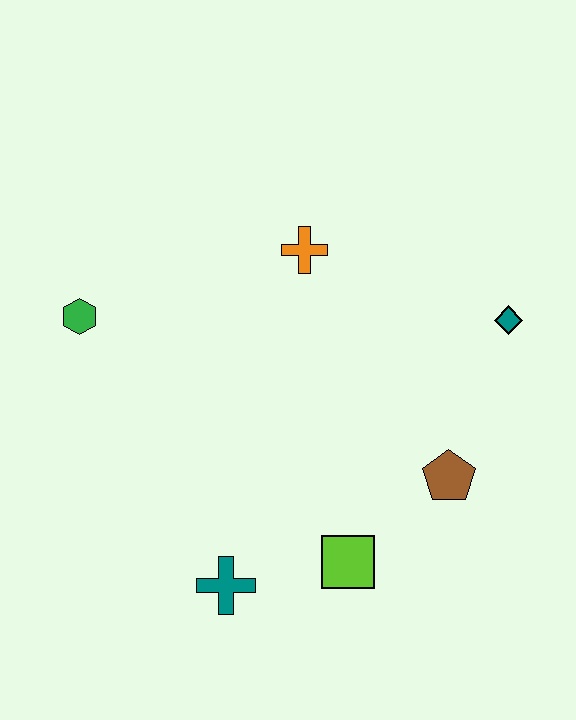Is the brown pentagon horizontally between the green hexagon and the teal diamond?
Yes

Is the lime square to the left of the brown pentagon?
Yes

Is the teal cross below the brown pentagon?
Yes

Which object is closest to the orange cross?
The teal diamond is closest to the orange cross.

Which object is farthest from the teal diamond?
The green hexagon is farthest from the teal diamond.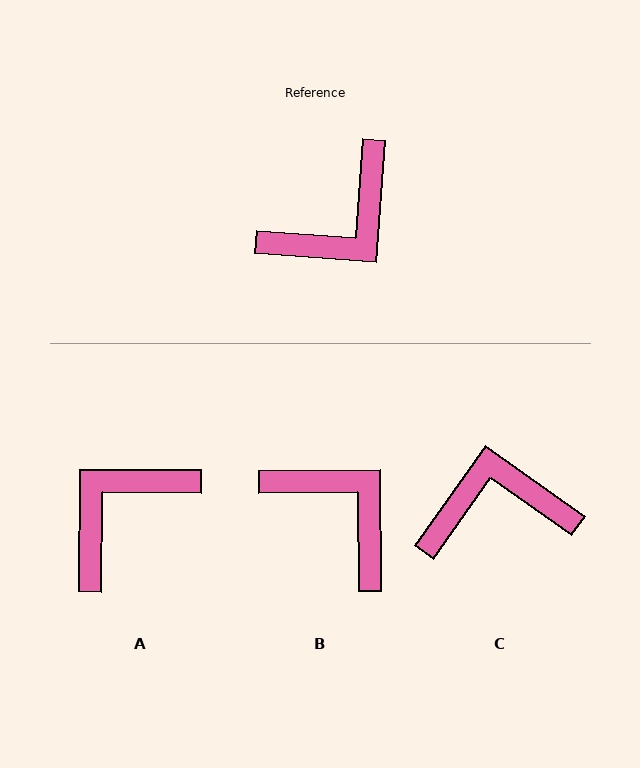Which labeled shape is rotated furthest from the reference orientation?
A, about 176 degrees away.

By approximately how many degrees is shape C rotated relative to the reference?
Approximately 149 degrees counter-clockwise.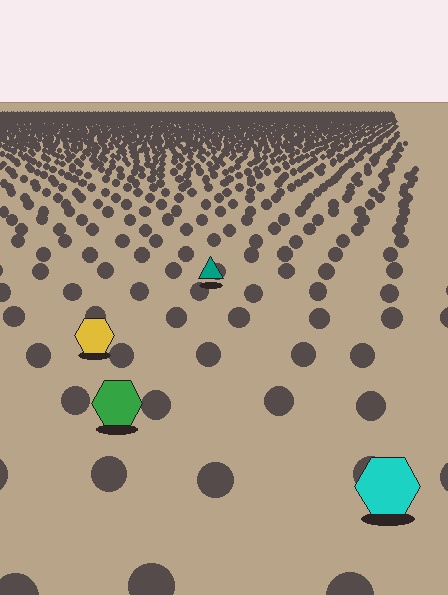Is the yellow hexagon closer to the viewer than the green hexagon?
No. The green hexagon is closer — you can tell from the texture gradient: the ground texture is coarser near it.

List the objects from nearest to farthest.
From nearest to farthest: the cyan hexagon, the green hexagon, the yellow hexagon, the teal triangle.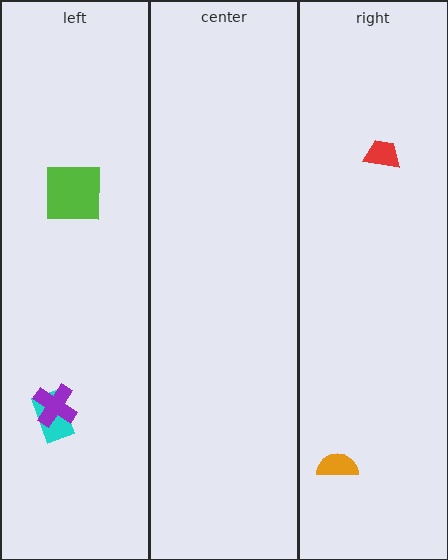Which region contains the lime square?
The left region.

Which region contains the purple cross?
The left region.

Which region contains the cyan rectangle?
The left region.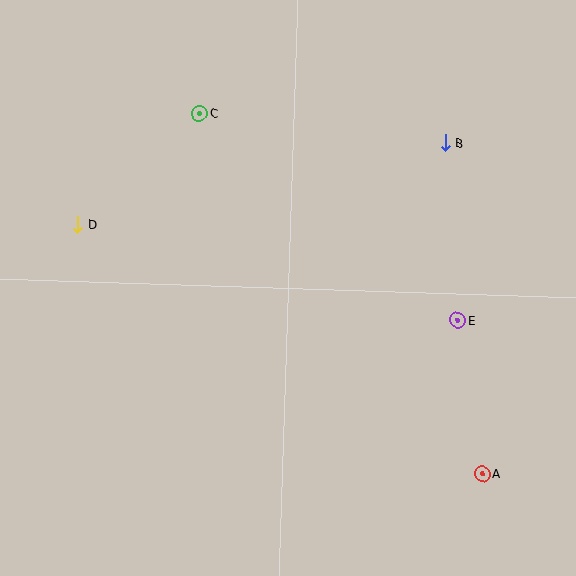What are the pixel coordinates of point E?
Point E is at (458, 320).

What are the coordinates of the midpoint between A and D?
The midpoint between A and D is at (280, 349).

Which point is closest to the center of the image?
Point E at (458, 320) is closest to the center.